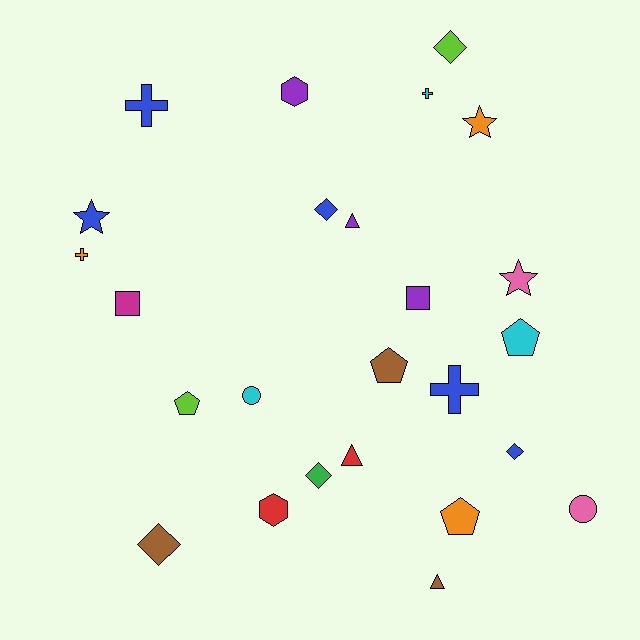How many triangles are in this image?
There are 3 triangles.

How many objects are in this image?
There are 25 objects.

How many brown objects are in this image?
There are 3 brown objects.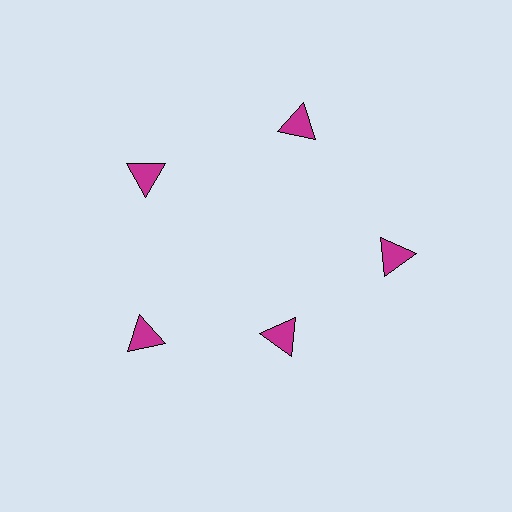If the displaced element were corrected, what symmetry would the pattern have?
It would have 5-fold rotational symmetry — the pattern would map onto itself every 72 degrees.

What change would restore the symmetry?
The symmetry would be restored by moving it outward, back onto the ring so that all 5 triangles sit at equal angles and equal distance from the center.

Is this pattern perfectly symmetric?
No. The 5 magenta triangles are arranged in a ring, but one element near the 5 o'clock position is pulled inward toward the center, breaking the 5-fold rotational symmetry.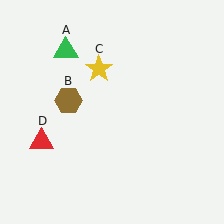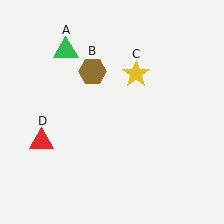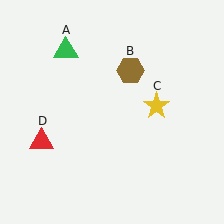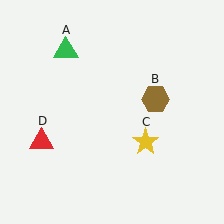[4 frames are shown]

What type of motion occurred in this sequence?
The brown hexagon (object B), yellow star (object C) rotated clockwise around the center of the scene.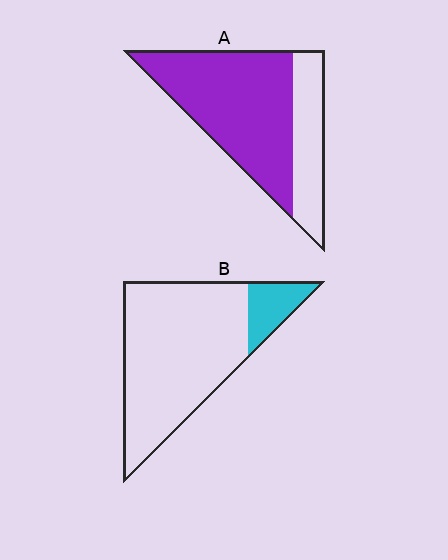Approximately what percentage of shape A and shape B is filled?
A is approximately 70% and B is approximately 15%.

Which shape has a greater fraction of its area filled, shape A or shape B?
Shape A.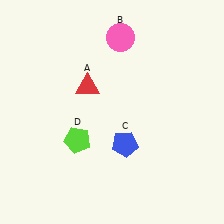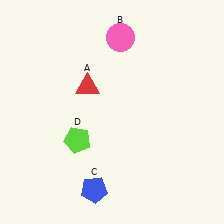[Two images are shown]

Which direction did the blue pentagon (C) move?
The blue pentagon (C) moved down.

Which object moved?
The blue pentagon (C) moved down.